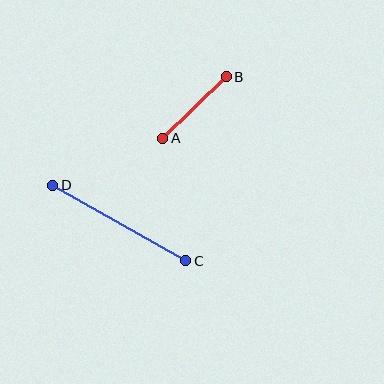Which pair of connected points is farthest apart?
Points C and D are farthest apart.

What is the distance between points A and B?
The distance is approximately 88 pixels.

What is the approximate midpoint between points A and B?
The midpoint is at approximately (194, 108) pixels.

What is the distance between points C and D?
The distance is approximately 153 pixels.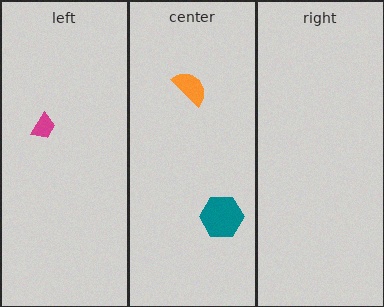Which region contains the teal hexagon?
The center region.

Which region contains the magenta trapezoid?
The left region.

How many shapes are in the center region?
2.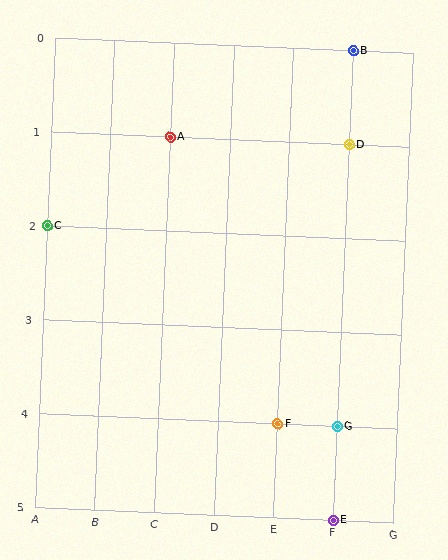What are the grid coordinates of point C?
Point C is at grid coordinates (A, 2).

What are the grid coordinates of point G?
Point G is at grid coordinates (F, 4).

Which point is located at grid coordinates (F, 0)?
Point B is at (F, 0).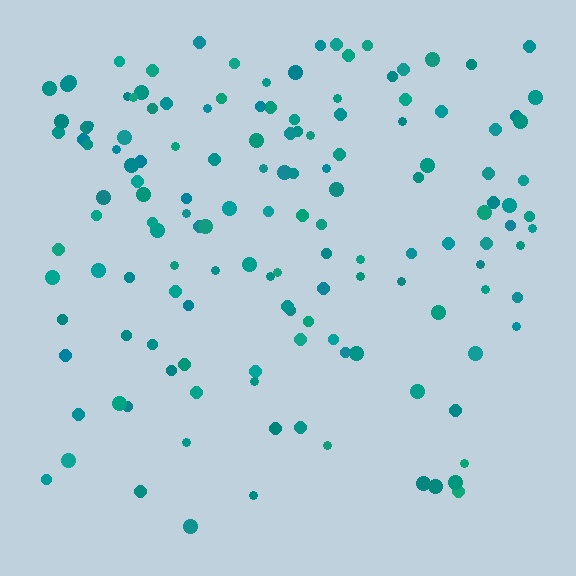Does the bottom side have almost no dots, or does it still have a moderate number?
Still a moderate number, just noticeably fewer than the top.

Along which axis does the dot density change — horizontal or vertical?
Vertical.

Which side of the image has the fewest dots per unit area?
The bottom.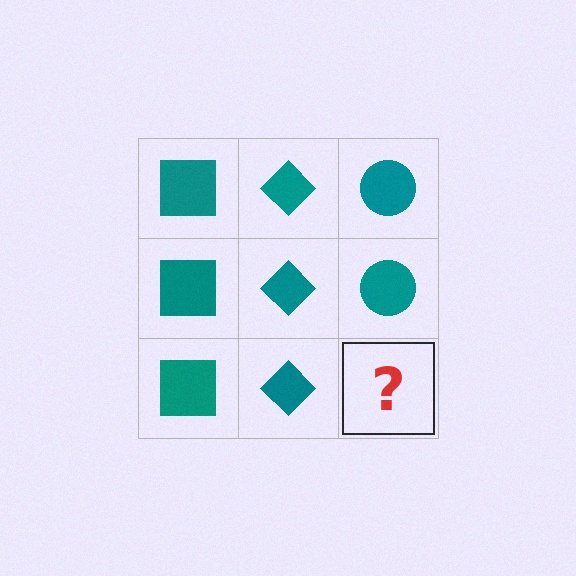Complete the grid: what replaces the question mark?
The question mark should be replaced with a teal circle.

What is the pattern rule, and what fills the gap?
The rule is that each column has a consistent shape. The gap should be filled with a teal circle.